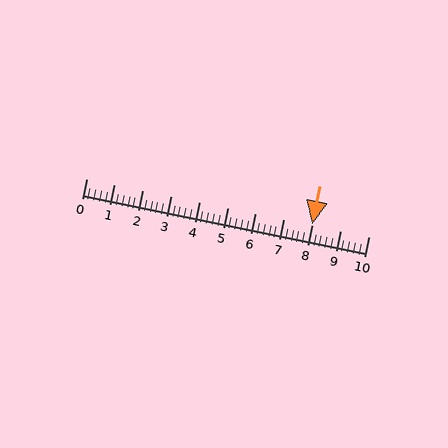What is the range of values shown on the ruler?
The ruler shows values from 0 to 10.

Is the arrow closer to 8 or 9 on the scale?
The arrow is closer to 8.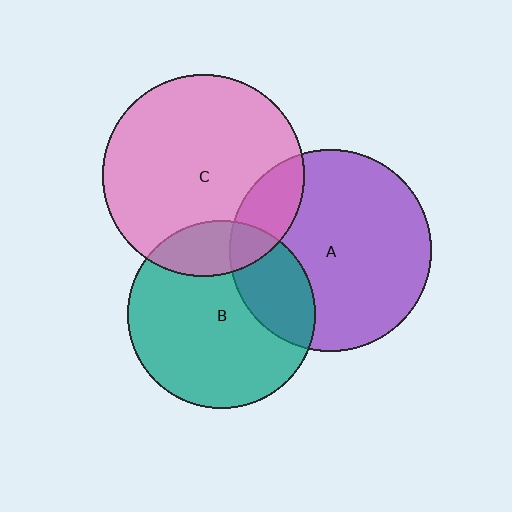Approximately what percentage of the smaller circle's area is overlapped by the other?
Approximately 25%.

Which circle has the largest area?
Circle A (purple).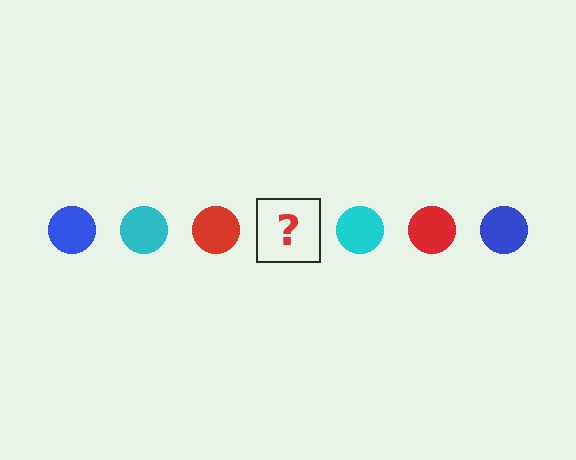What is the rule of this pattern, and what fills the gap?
The rule is that the pattern cycles through blue, cyan, red circles. The gap should be filled with a blue circle.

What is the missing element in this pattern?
The missing element is a blue circle.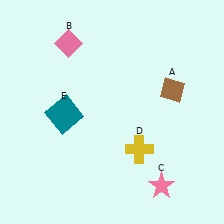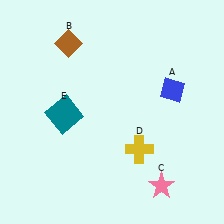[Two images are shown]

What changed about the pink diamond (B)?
In Image 1, B is pink. In Image 2, it changed to brown.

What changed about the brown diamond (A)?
In Image 1, A is brown. In Image 2, it changed to blue.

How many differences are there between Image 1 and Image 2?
There are 2 differences between the two images.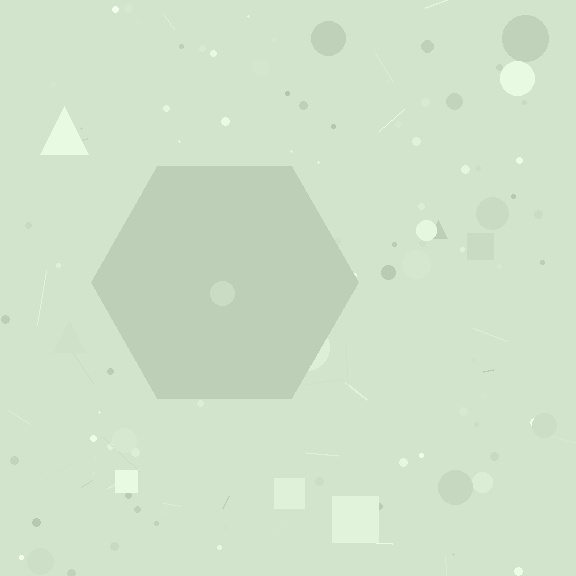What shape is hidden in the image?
A hexagon is hidden in the image.